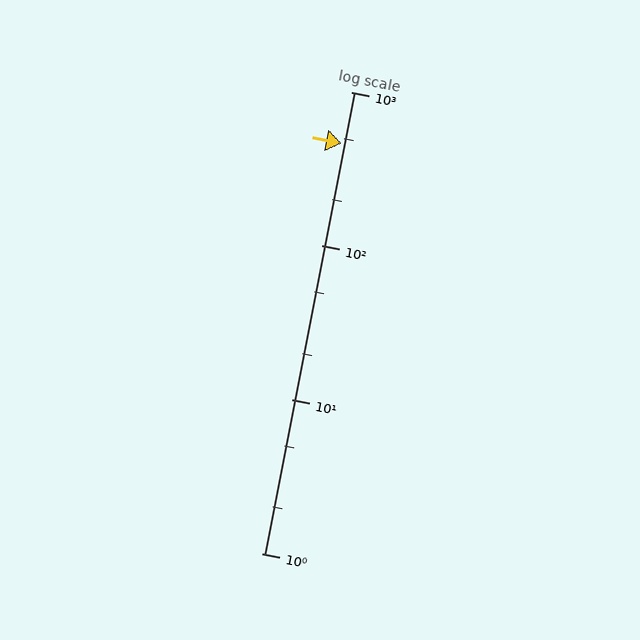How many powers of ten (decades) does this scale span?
The scale spans 3 decades, from 1 to 1000.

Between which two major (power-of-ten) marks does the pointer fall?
The pointer is between 100 and 1000.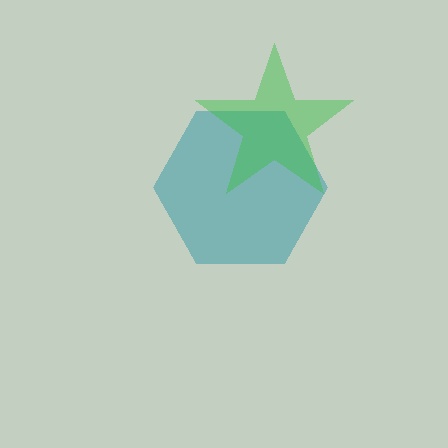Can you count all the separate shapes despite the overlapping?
Yes, there are 2 separate shapes.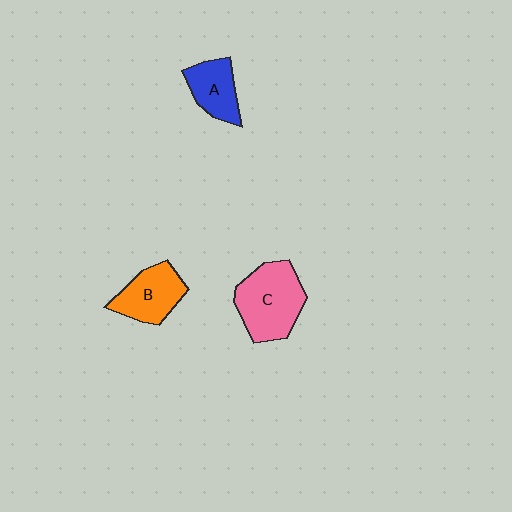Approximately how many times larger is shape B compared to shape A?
Approximately 1.2 times.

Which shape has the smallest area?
Shape A (blue).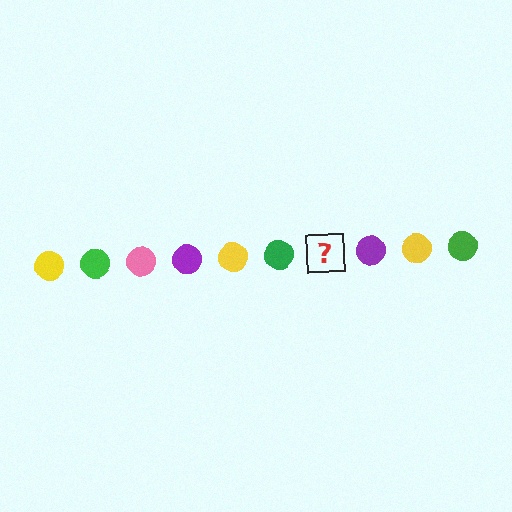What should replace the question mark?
The question mark should be replaced with a pink circle.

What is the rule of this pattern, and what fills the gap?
The rule is that the pattern cycles through yellow, green, pink, purple circles. The gap should be filled with a pink circle.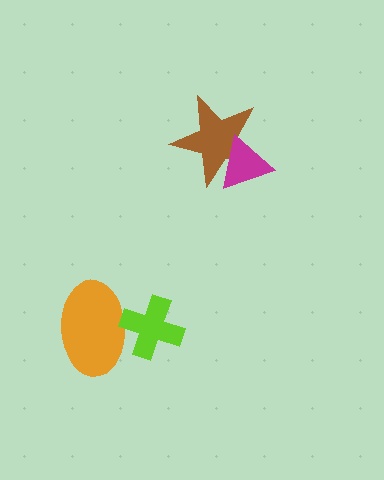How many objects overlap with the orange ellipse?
1 object overlaps with the orange ellipse.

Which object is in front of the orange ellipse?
The lime cross is in front of the orange ellipse.